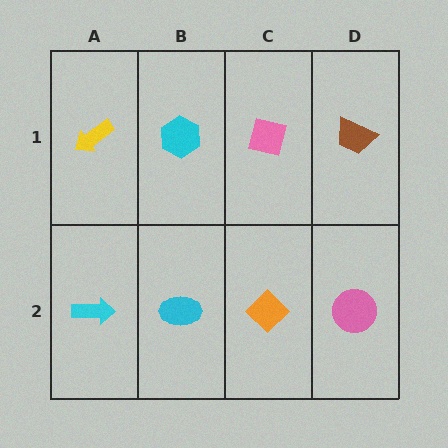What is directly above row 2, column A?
A yellow arrow.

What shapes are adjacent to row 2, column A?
A yellow arrow (row 1, column A), a cyan ellipse (row 2, column B).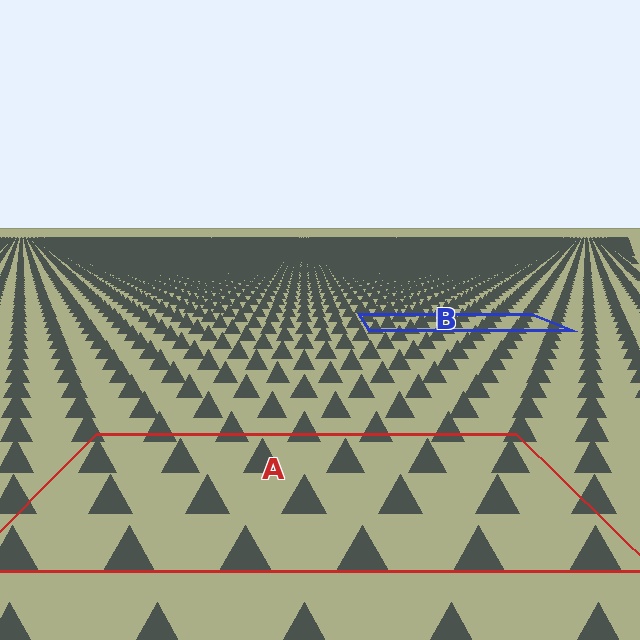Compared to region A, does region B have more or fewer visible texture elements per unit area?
Region B has more texture elements per unit area — they are packed more densely because it is farther away.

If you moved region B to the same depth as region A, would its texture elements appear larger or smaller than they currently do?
They would appear larger. At a closer depth, the same texture elements are projected at a bigger on-screen size.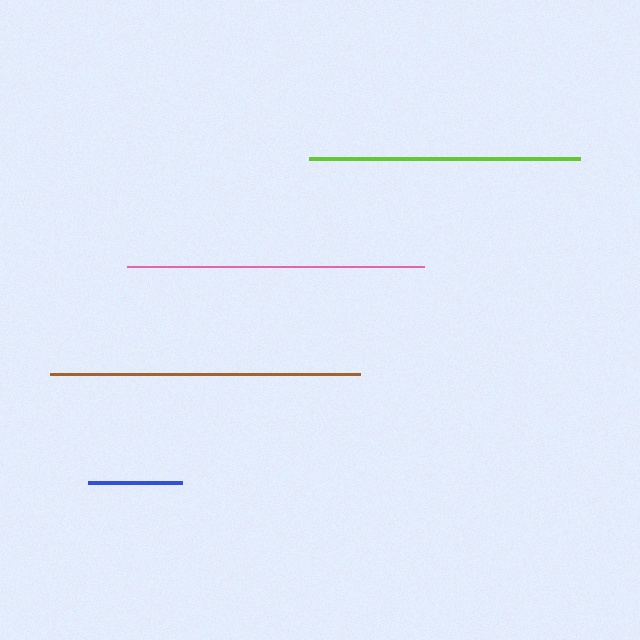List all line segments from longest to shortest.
From longest to shortest: brown, pink, lime, blue.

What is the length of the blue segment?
The blue segment is approximately 94 pixels long.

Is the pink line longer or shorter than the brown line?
The brown line is longer than the pink line.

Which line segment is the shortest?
The blue line is the shortest at approximately 94 pixels.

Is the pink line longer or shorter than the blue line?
The pink line is longer than the blue line.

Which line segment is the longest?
The brown line is the longest at approximately 310 pixels.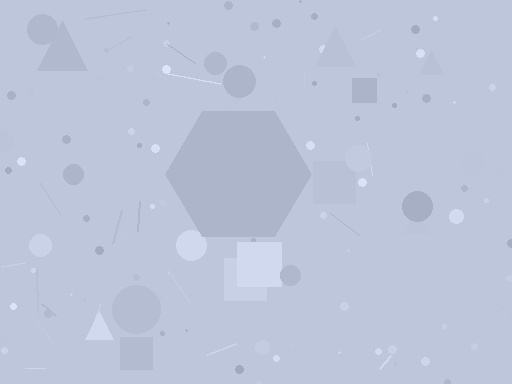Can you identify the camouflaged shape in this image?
The camouflaged shape is a hexagon.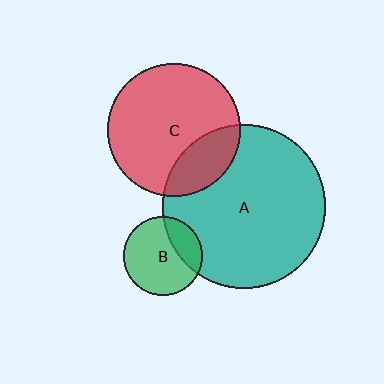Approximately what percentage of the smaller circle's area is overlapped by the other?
Approximately 25%.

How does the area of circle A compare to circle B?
Approximately 4.3 times.